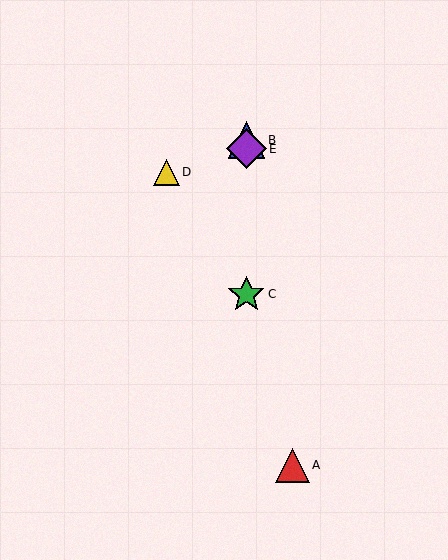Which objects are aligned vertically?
Objects B, C, E are aligned vertically.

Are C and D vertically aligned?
No, C is at x≈246 and D is at x≈166.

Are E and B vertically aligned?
Yes, both are at x≈246.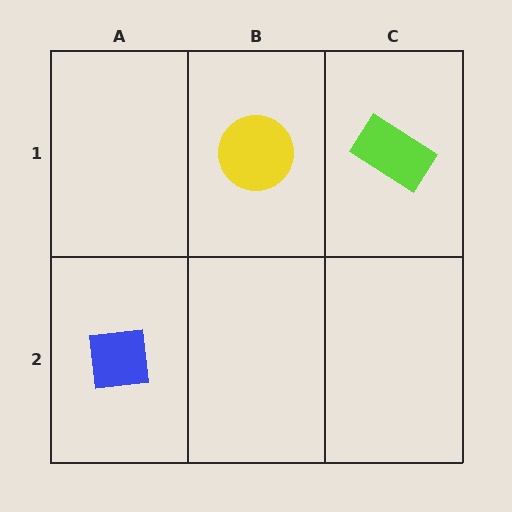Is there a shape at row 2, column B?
No, that cell is empty.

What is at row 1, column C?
A lime rectangle.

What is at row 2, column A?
A blue square.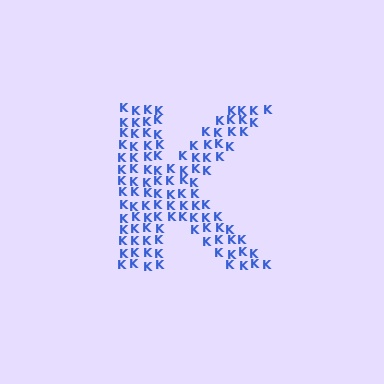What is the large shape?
The large shape is the letter K.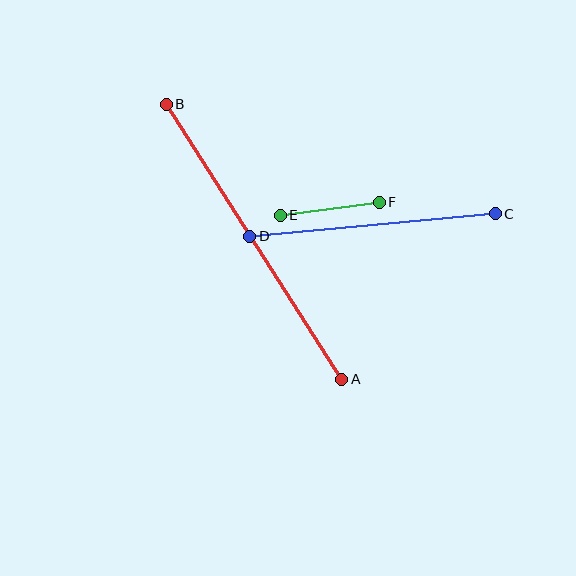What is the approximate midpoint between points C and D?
The midpoint is at approximately (372, 225) pixels.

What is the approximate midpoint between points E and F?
The midpoint is at approximately (330, 209) pixels.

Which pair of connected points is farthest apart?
Points A and B are farthest apart.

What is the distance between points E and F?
The distance is approximately 100 pixels.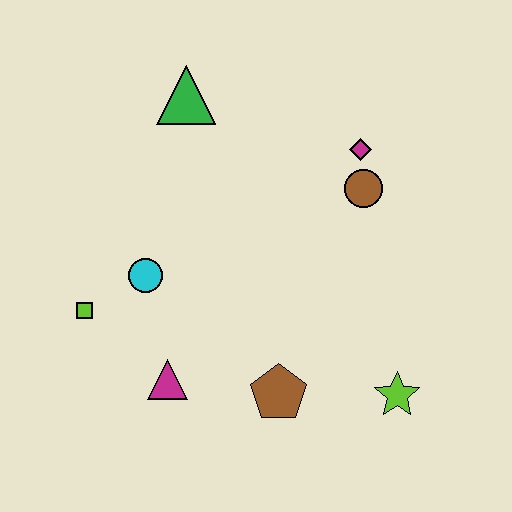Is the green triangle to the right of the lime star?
No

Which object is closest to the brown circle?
The magenta diamond is closest to the brown circle.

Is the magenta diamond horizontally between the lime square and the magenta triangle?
No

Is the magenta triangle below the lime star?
No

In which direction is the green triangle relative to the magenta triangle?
The green triangle is above the magenta triangle.